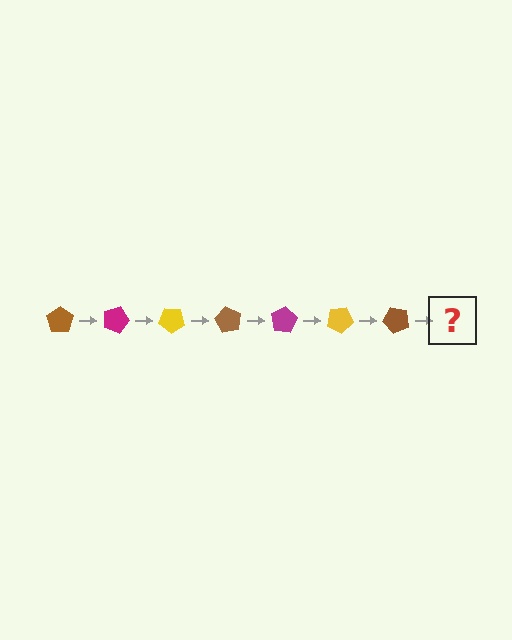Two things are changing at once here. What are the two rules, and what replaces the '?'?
The two rules are that it rotates 20 degrees each step and the color cycles through brown, magenta, and yellow. The '?' should be a magenta pentagon, rotated 140 degrees from the start.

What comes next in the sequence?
The next element should be a magenta pentagon, rotated 140 degrees from the start.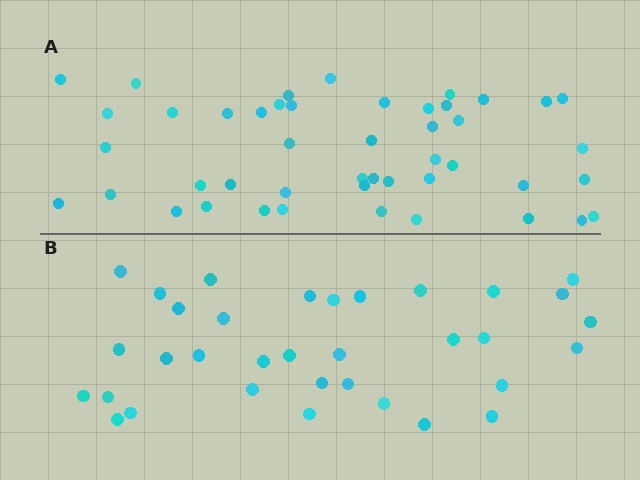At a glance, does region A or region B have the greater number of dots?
Region A (the top region) has more dots.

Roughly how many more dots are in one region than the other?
Region A has roughly 12 or so more dots than region B.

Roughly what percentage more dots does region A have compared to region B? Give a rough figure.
About 35% more.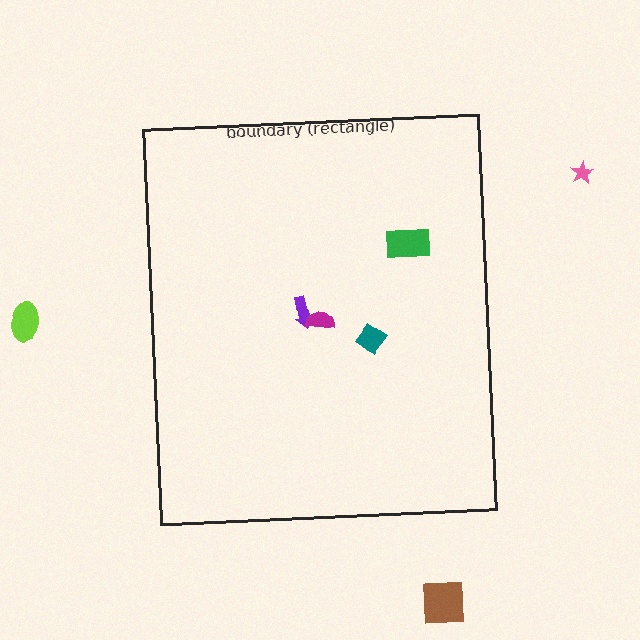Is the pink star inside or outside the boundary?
Outside.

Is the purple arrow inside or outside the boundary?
Inside.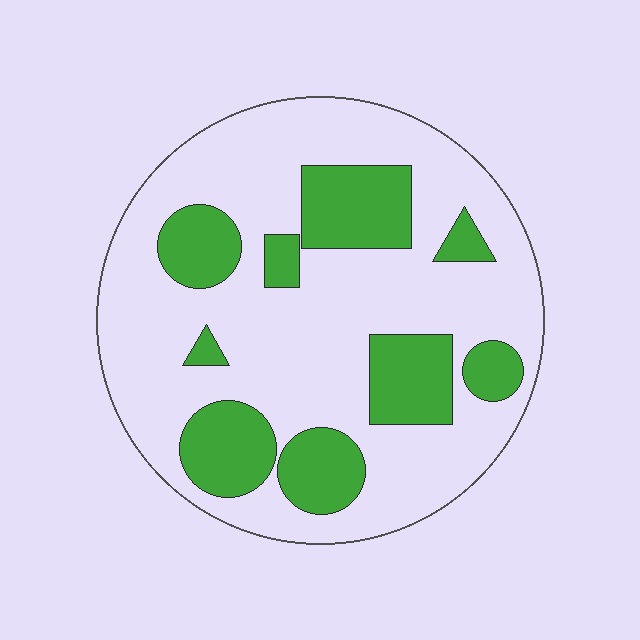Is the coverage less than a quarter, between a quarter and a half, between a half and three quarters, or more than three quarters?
Between a quarter and a half.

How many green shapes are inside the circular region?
9.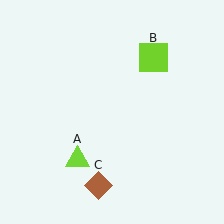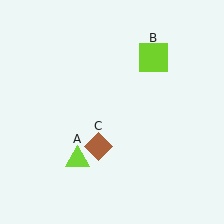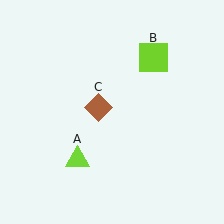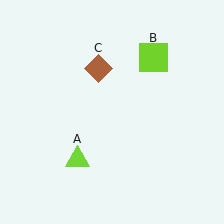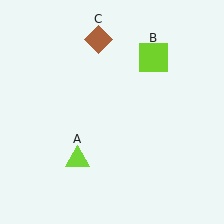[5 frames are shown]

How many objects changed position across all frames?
1 object changed position: brown diamond (object C).